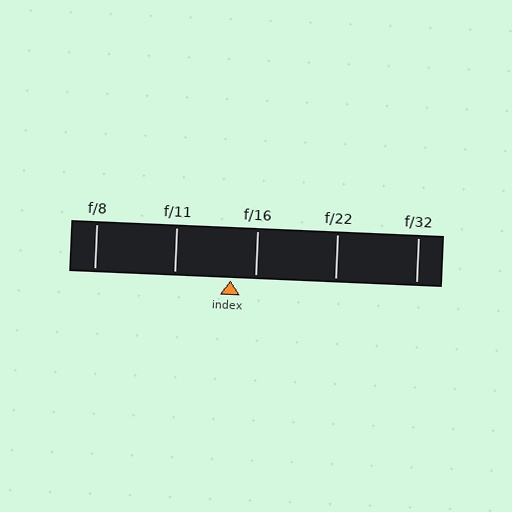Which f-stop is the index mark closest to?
The index mark is closest to f/16.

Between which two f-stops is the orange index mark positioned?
The index mark is between f/11 and f/16.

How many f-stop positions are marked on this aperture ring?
There are 5 f-stop positions marked.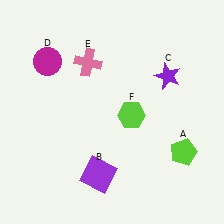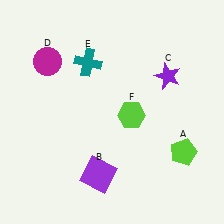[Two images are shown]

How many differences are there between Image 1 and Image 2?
There is 1 difference between the two images.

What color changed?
The cross (E) changed from pink in Image 1 to teal in Image 2.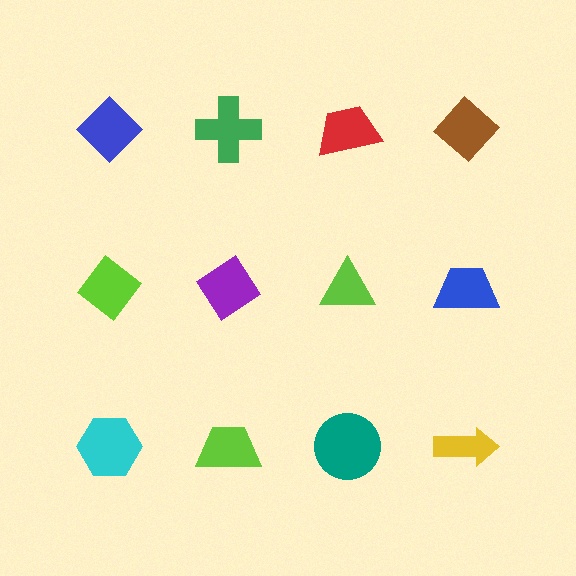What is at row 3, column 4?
A yellow arrow.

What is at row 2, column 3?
A lime triangle.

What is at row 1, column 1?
A blue diamond.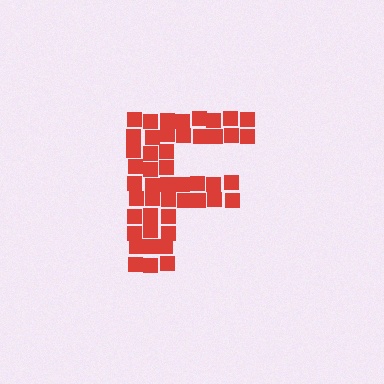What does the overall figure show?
The overall figure shows the letter F.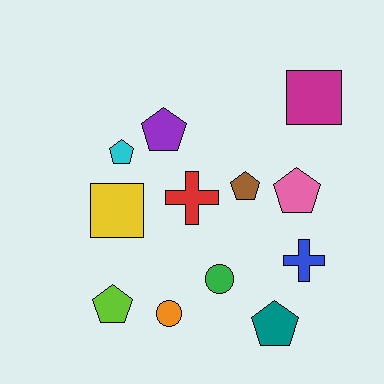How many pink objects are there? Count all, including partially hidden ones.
There is 1 pink object.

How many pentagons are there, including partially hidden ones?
There are 6 pentagons.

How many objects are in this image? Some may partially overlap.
There are 12 objects.